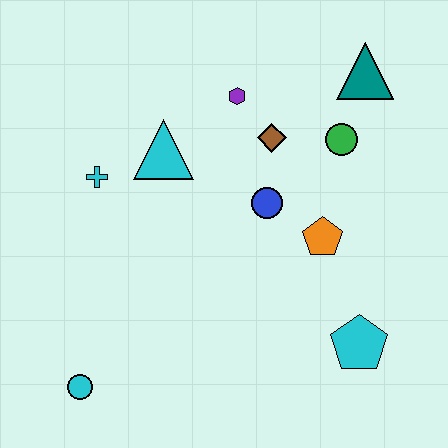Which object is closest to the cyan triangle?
The cyan cross is closest to the cyan triangle.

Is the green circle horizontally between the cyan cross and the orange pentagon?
No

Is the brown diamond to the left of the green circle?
Yes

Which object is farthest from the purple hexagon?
The cyan circle is farthest from the purple hexagon.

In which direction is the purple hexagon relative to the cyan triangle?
The purple hexagon is to the right of the cyan triangle.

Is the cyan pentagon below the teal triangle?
Yes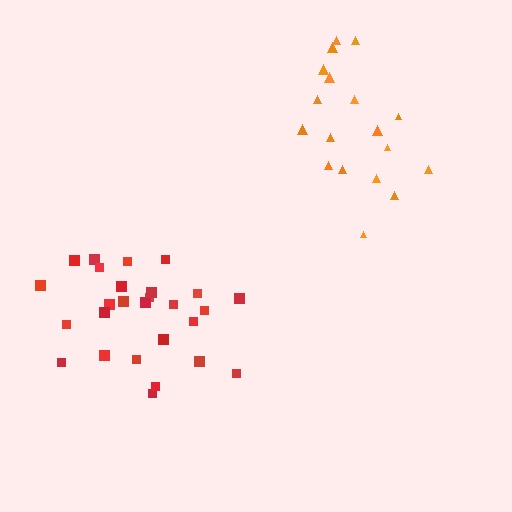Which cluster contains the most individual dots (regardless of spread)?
Red (28).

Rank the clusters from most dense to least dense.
red, orange.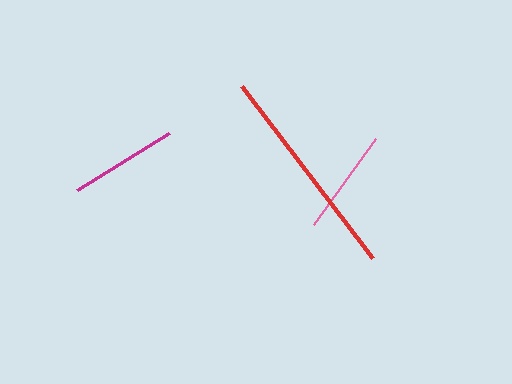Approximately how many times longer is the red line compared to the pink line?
The red line is approximately 2.1 times the length of the pink line.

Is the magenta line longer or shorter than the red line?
The red line is longer than the magenta line.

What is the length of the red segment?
The red segment is approximately 216 pixels long.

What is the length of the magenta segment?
The magenta segment is approximately 109 pixels long.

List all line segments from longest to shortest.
From longest to shortest: red, magenta, pink.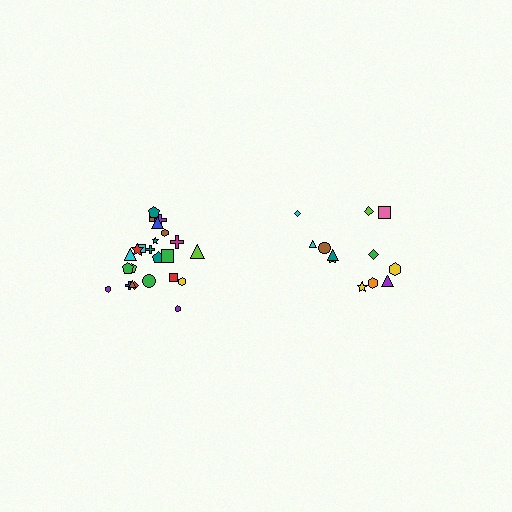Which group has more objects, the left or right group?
The left group.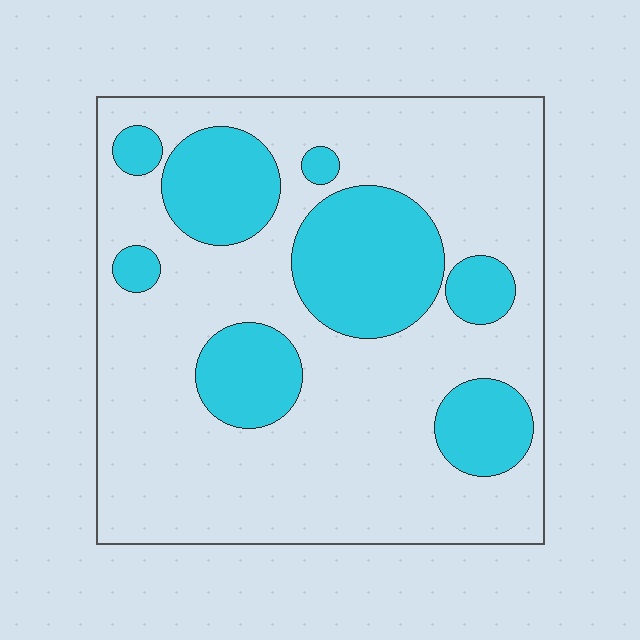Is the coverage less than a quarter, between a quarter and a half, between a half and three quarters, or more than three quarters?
Between a quarter and a half.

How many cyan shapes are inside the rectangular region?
8.